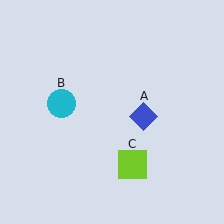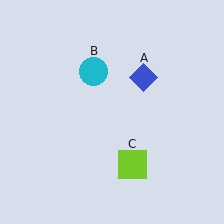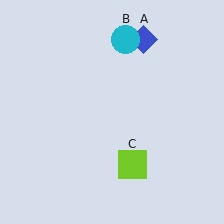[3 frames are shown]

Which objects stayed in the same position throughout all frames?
Lime square (object C) remained stationary.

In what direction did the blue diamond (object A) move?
The blue diamond (object A) moved up.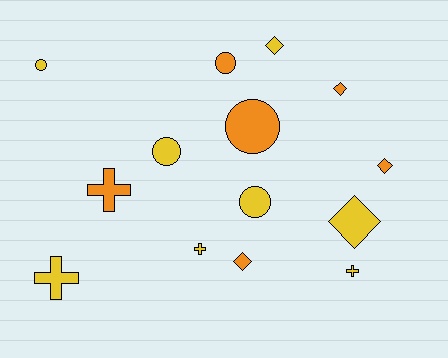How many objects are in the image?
There are 14 objects.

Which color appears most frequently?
Yellow, with 8 objects.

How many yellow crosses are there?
There are 3 yellow crosses.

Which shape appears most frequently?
Circle, with 5 objects.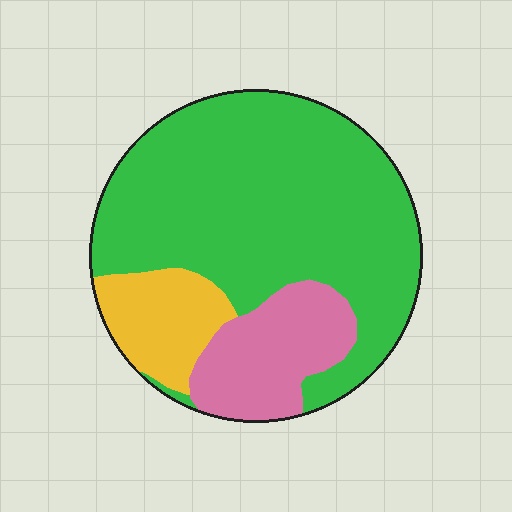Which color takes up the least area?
Yellow, at roughly 15%.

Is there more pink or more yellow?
Pink.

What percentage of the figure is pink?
Pink takes up less than a quarter of the figure.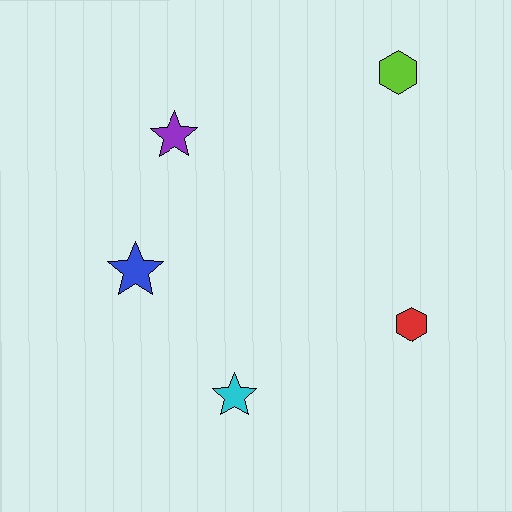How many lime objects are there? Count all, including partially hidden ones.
There is 1 lime object.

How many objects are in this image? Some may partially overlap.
There are 5 objects.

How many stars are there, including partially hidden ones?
There are 3 stars.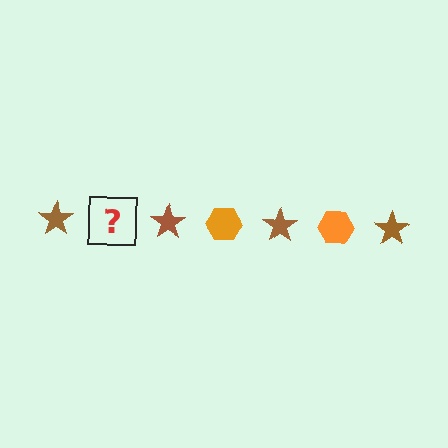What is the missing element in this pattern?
The missing element is an orange hexagon.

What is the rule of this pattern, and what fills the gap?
The rule is that the pattern alternates between brown star and orange hexagon. The gap should be filled with an orange hexagon.